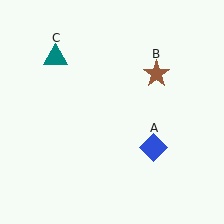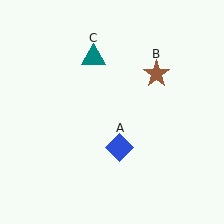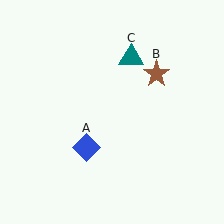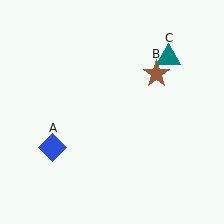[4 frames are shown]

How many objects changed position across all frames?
2 objects changed position: blue diamond (object A), teal triangle (object C).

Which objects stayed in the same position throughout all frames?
Brown star (object B) remained stationary.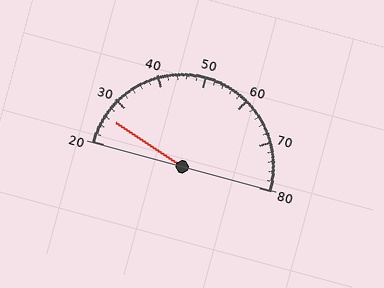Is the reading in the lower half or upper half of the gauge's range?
The reading is in the lower half of the range (20 to 80).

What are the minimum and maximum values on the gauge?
The gauge ranges from 20 to 80.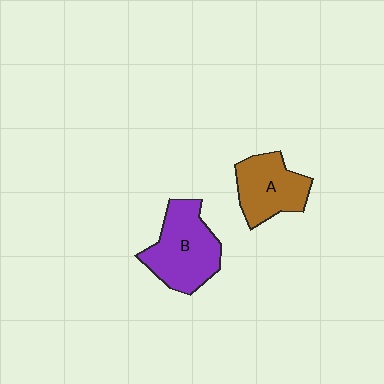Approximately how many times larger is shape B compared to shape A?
Approximately 1.3 times.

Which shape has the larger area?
Shape B (purple).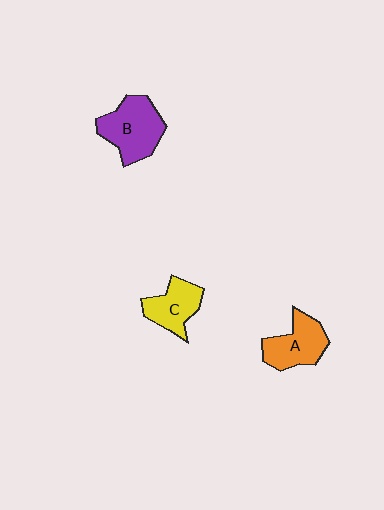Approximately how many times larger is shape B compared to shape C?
Approximately 1.4 times.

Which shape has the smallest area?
Shape C (yellow).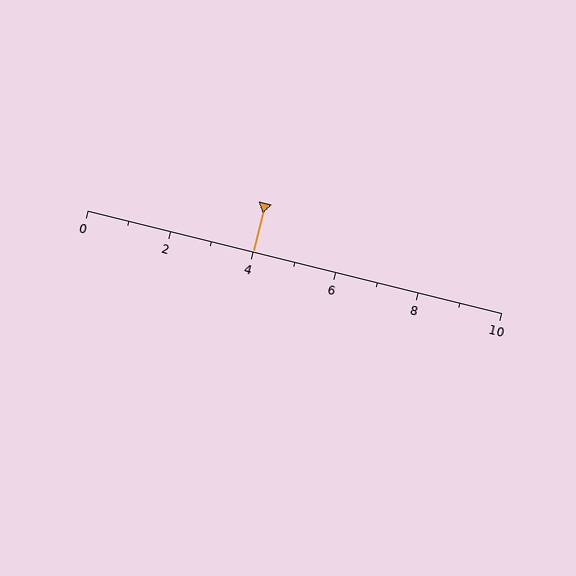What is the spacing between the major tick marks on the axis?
The major ticks are spaced 2 apart.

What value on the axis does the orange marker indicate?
The marker indicates approximately 4.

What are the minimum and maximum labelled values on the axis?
The axis runs from 0 to 10.